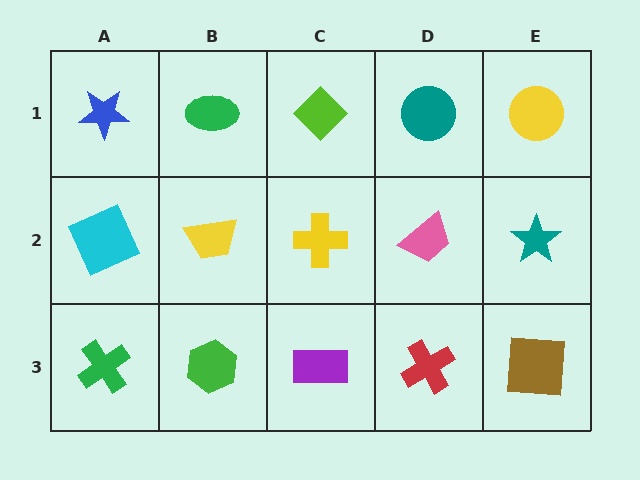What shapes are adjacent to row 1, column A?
A cyan square (row 2, column A), a green ellipse (row 1, column B).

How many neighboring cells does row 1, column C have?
3.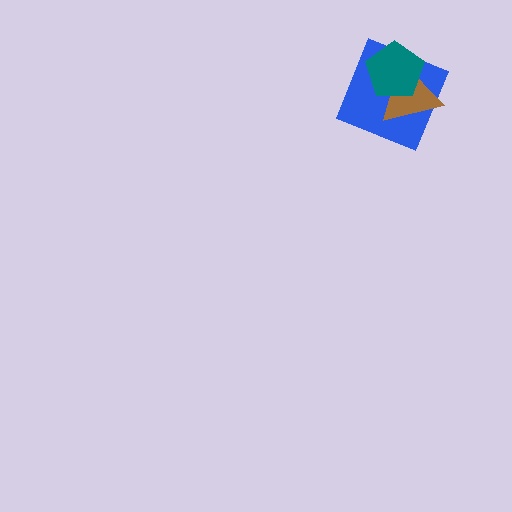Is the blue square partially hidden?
Yes, it is partially covered by another shape.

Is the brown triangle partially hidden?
Yes, it is partially covered by another shape.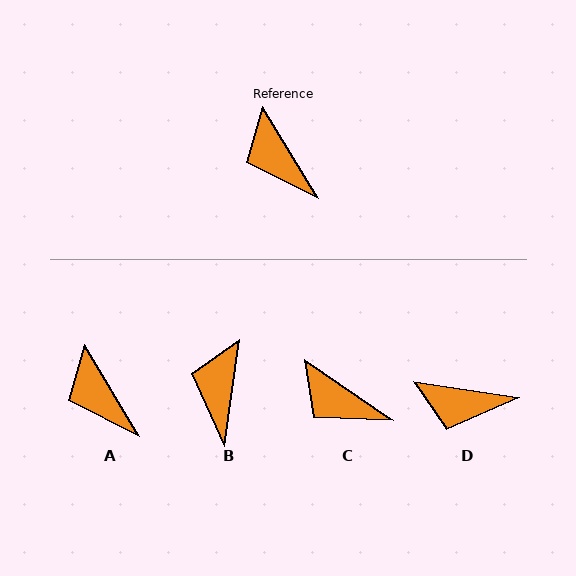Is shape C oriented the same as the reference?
No, it is off by about 25 degrees.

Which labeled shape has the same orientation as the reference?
A.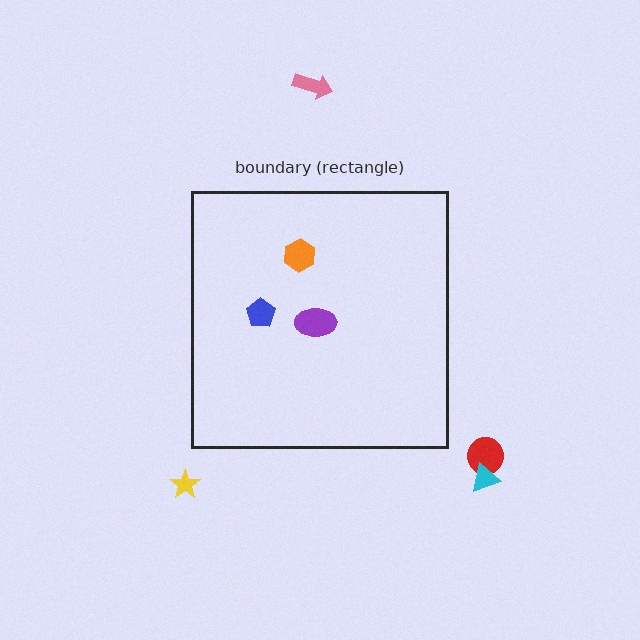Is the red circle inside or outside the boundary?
Outside.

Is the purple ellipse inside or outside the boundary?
Inside.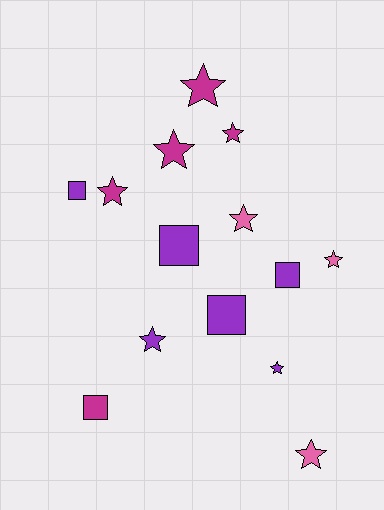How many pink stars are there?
There are 3 pink stars.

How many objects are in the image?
There are 14 objects.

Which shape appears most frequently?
Star, with 9 objects.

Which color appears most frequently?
Purple, with 6 objects.